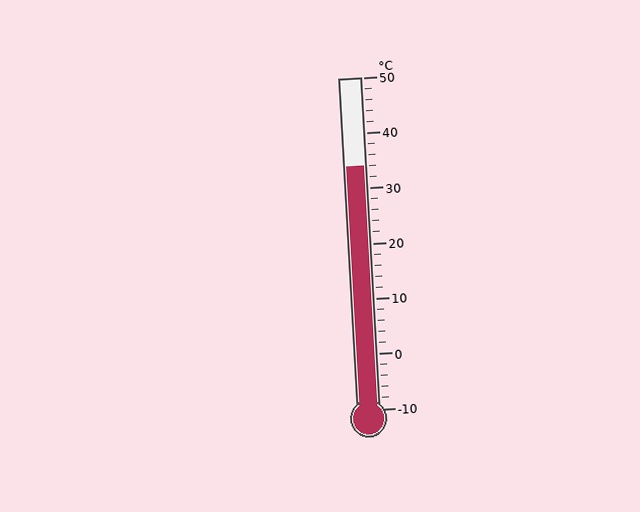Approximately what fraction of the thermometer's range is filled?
The thermometer is filled to approximately 75% of its range.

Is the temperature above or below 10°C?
The temperature is above 10°C.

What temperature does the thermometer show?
The thermometer shows approximately 34°C.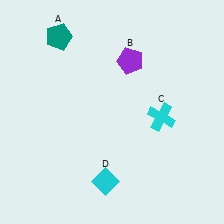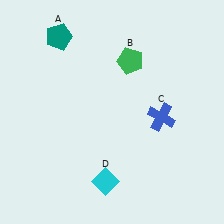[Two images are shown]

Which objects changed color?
B changed from purple to green. C changed from cyan to blue.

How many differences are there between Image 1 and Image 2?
There are 2 differences between the two images.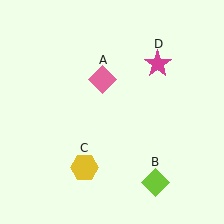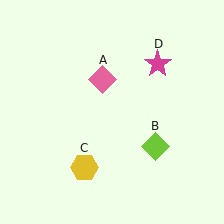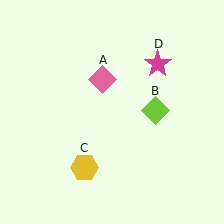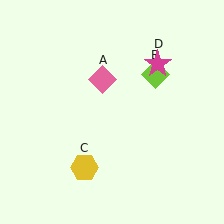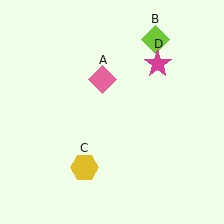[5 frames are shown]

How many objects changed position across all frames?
1 object changed position: lime diamond (object B).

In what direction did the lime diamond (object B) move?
The lime diamond (object B) moved up.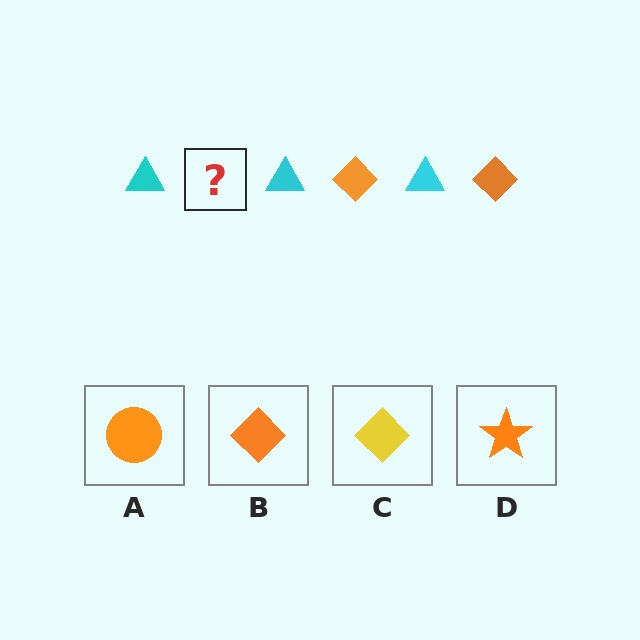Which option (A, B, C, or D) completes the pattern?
B.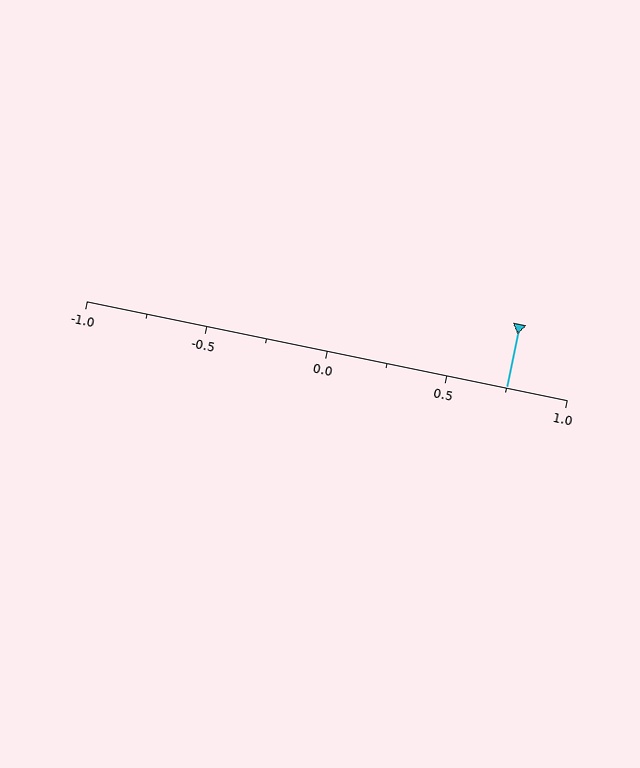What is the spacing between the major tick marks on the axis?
The major ticks are spaced 0.5 apart.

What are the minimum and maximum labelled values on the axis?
The axis runs from -1.0 to 1.0.